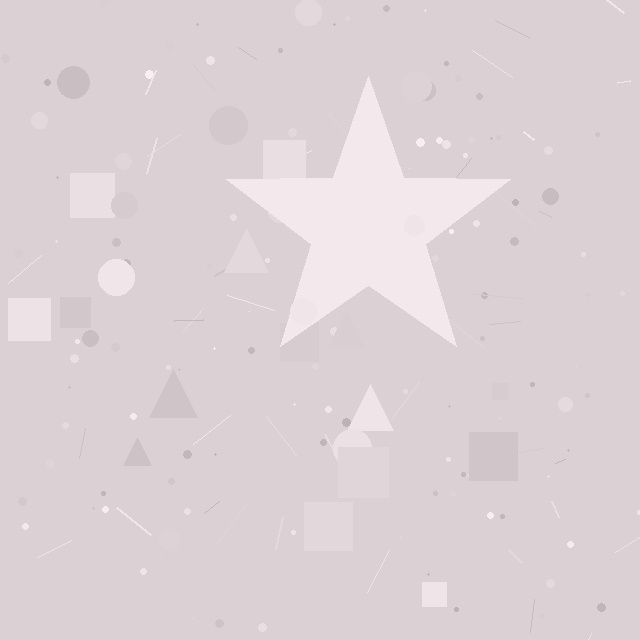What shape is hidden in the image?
A star is hidden in the image.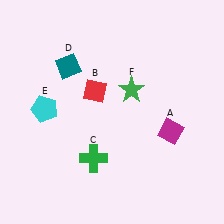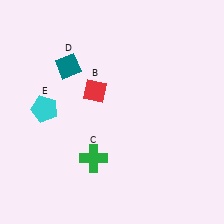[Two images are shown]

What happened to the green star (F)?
The green star (F) was removed in Image 2. It was in the top-right area of Image 1.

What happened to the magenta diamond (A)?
The magenta diamond (A) was removed in Image 2. It was in the bottom-right area of Image 1.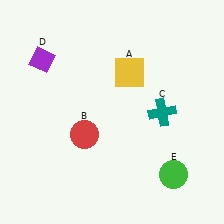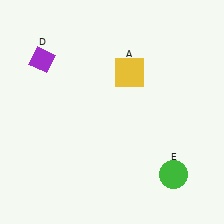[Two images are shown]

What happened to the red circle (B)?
The red circle (B) was removed in Image 2. It was in the bottom-left area of Image 1.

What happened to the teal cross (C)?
The teal cross (C) was removed in Image 2. It was in the bottom-right area of Image 1.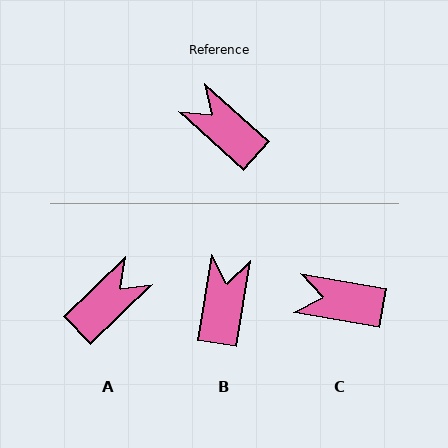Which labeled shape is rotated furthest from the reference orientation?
A, about 94 degrees away.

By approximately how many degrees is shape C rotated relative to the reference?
Approximately 32 degrees counter-clockwise.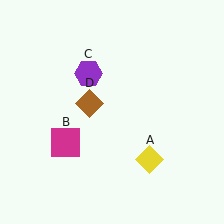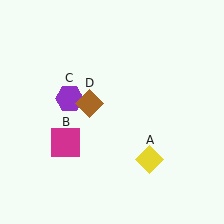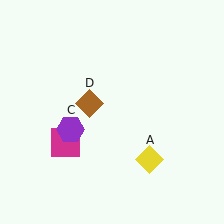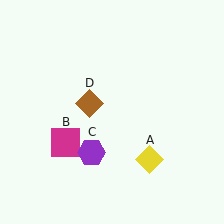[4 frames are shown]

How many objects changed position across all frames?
1 object changed position: purple hexagon (object C).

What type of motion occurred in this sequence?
The purple hexagon (object C) rotated counterclockwise around the center of the scene.